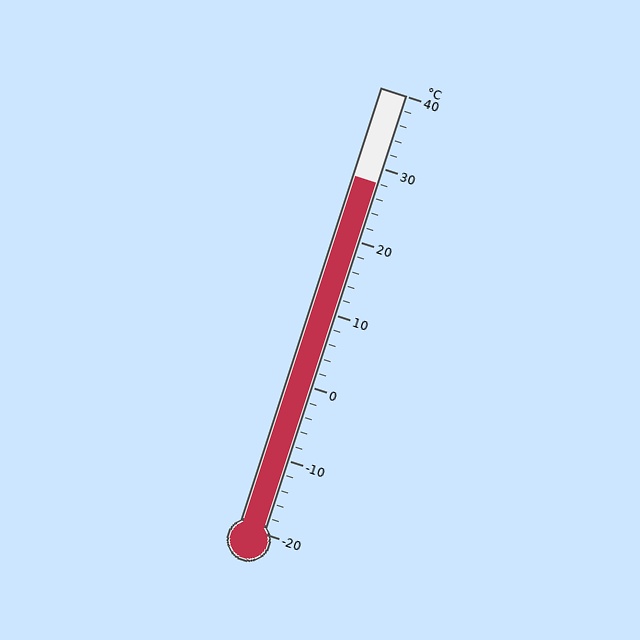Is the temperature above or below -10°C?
The temperature is above -10°C.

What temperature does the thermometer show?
The thermometer shows approximately 28°C.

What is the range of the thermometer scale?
The thermometer scale ranges from -20°C to 40°C.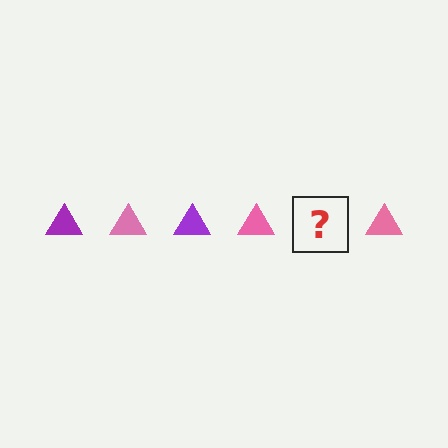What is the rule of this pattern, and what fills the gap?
The rule is that the pattern cycles through purple, pink triangles. The gap should be filled with a purple triangle.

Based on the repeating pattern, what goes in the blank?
The blank should be a purple triangle.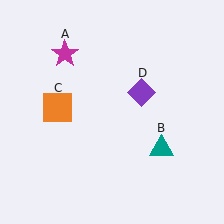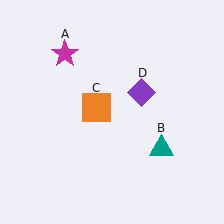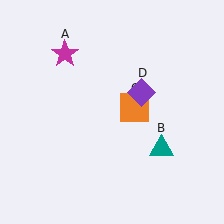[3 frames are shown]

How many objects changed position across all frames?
1 object changed position: orange square (object C).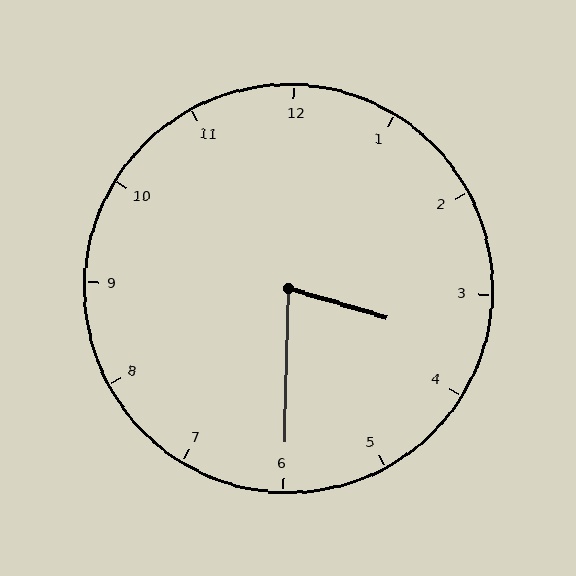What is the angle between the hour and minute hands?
Approximately 75 degrees.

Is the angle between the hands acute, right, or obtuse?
It is acute.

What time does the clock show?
3:30.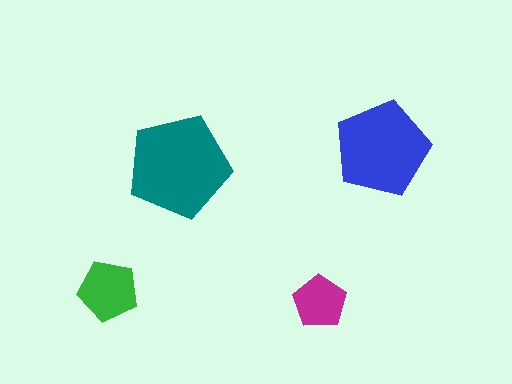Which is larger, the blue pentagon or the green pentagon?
The blue one.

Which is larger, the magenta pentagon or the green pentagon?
The green one.